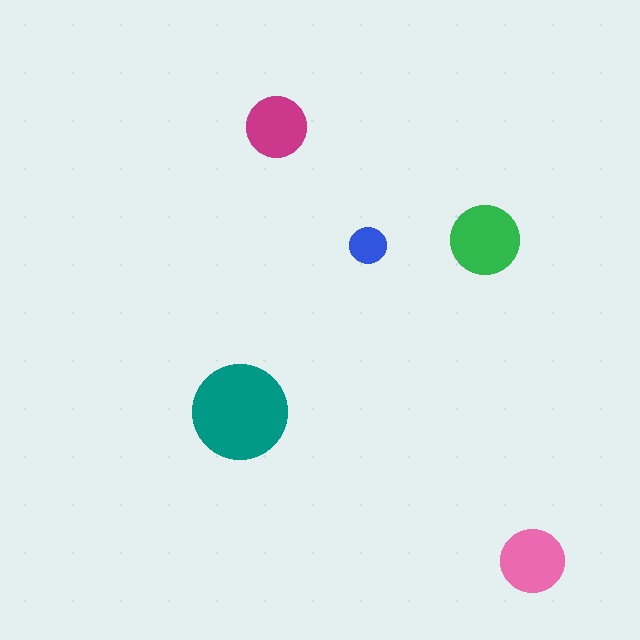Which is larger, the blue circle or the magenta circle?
The magenta one.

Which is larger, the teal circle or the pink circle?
The teal one.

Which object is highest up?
The magenta circle is topmost.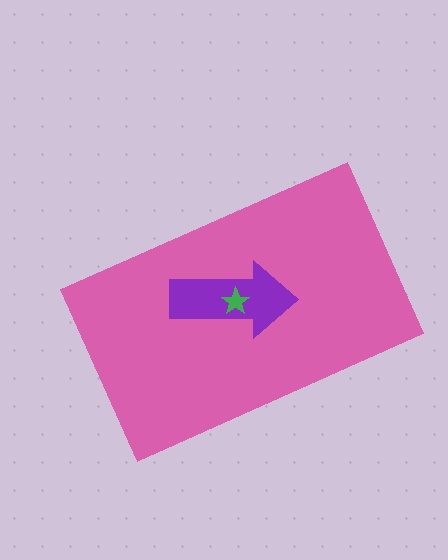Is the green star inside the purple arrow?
Yes.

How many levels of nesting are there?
3.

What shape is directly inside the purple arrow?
The green star.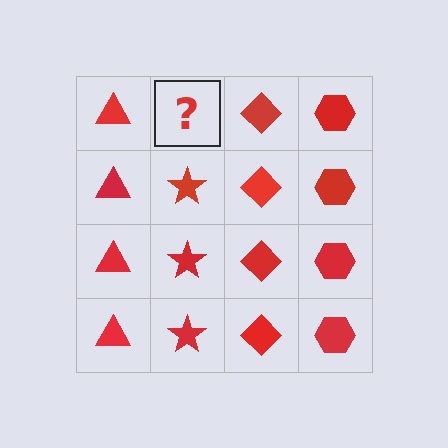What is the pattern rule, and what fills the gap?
The rule is that each column has a consistent shape. The gap should be filled with a red star.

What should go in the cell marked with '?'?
The missing cell should contain a red star.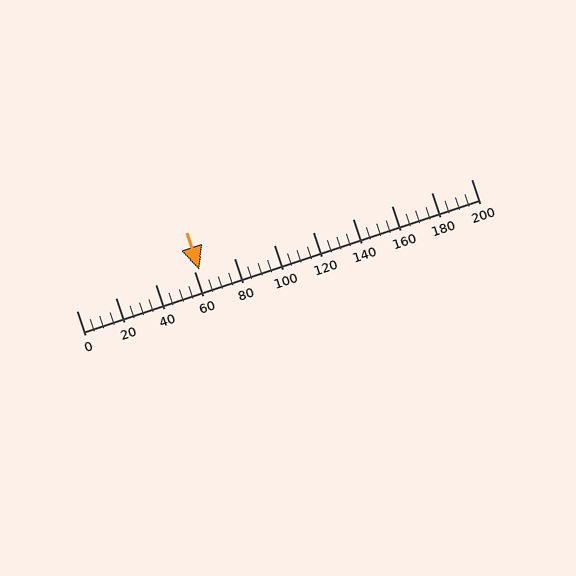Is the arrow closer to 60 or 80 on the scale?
The arrow is closer to 60.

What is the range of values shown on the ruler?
The ruler shows values from 0 to 200.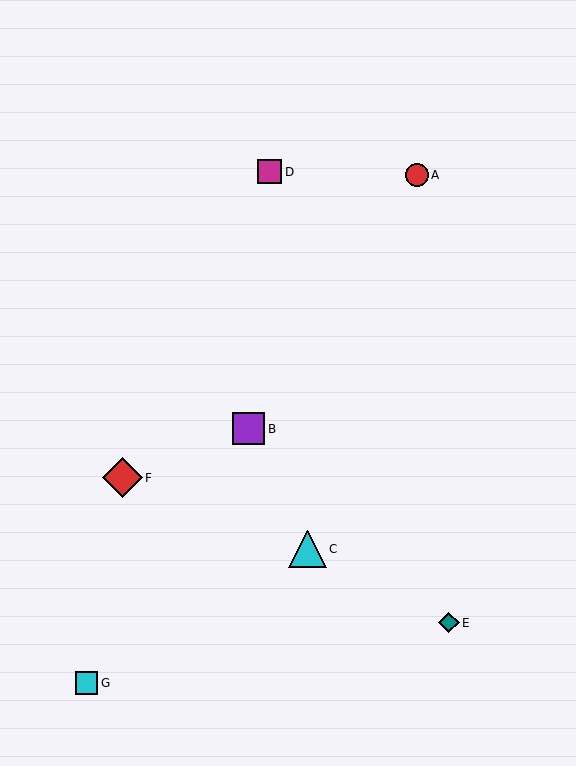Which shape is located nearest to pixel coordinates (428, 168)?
The red circle (labeled A) at (417, 175) is nearest to that location.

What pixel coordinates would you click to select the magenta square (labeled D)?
Click at (270, 172) to select the magenta square D.